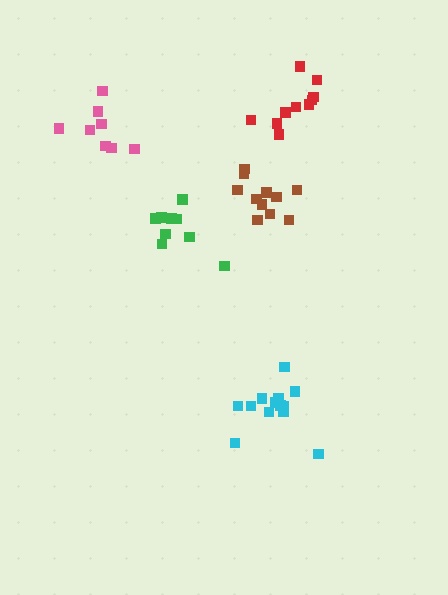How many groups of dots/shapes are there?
There are 5 groups.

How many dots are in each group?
Group 1: 13 dots, Group 2: 8 dots, Group 3: 9 dots, Group 4: 10 dots, Group 5: 11 dots (51 total).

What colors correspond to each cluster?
The clusters are colored: cyan, pink, green, red, brown.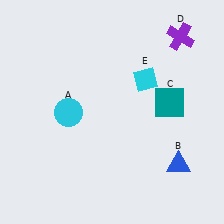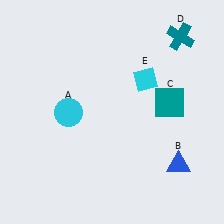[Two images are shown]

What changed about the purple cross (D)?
In Image 1, D is purple. In Image 2, it changed to teal.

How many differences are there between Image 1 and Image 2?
There is 1 difference between the two images.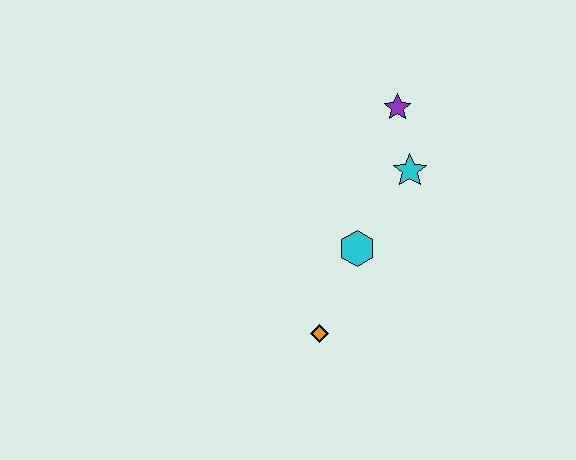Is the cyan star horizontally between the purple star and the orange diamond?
No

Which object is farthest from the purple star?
The orange diamond is farthest from the purple star.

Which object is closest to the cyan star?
The purple star is closest to the cyan star.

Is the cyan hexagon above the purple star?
No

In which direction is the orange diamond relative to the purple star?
The orange diamond is below the purple star.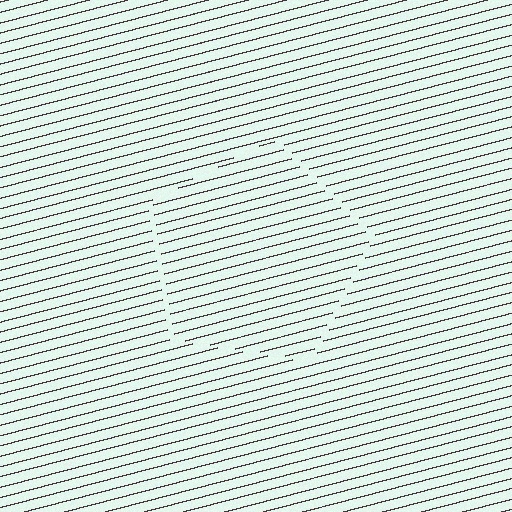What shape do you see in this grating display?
An illusory pentagon. The interior of the shape contains the same grating, shifted by half a period — the contour is defined by the phase discontinuity where line-ends from the inner and outer gratings abut.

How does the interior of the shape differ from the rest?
The interior of the shape contains the same grating, shifted by half a period — the contour is defined by the phase discontinuity where line-ends from the inner and outer gratings abut.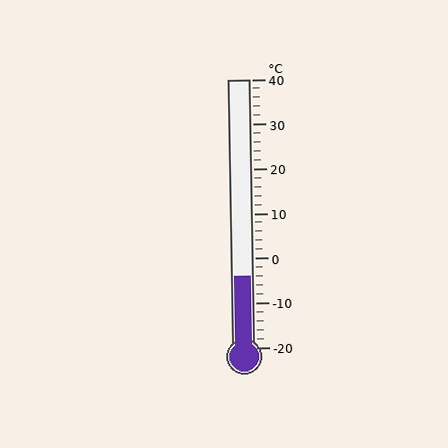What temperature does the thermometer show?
The thermometer shows approximately -4°C.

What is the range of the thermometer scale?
The thermometer scale ranges from -20°C to 40°C.